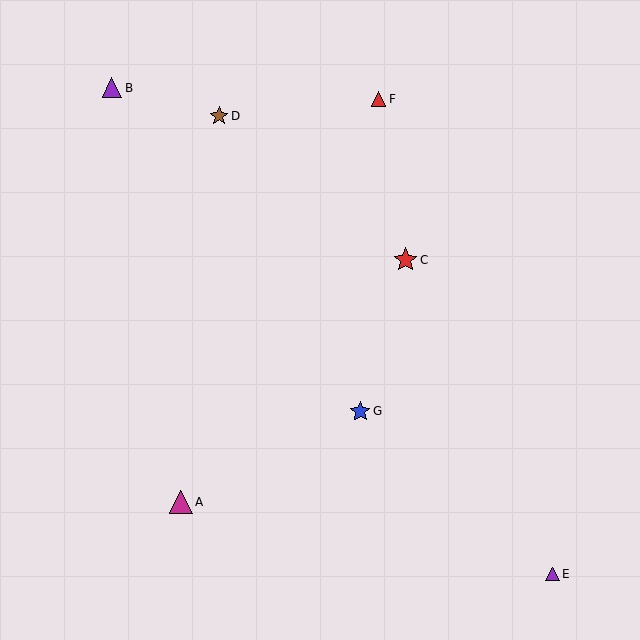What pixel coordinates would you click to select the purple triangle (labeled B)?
Click at (112, 88) to select the purple triangle B.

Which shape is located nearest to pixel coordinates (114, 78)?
The purple triangle (labeled B) at (112, 88) is nearest to that location.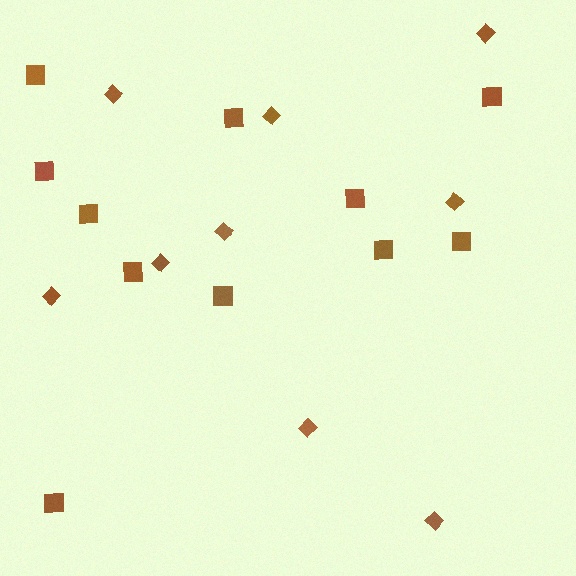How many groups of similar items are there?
There are 2 groups: one group of squares (11) and one group of diamonds (9).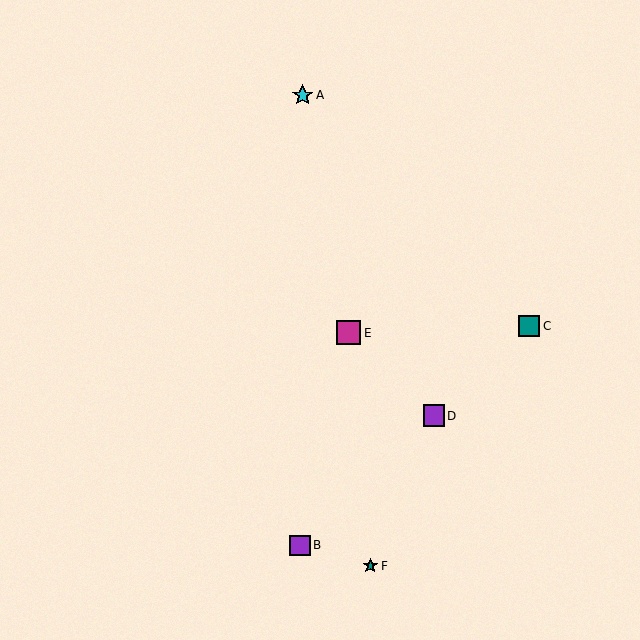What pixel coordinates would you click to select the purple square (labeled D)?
Click at (434, 416) to select the purple square D.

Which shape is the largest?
The magenta square (labeled E) is the largest.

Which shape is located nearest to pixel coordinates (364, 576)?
The teal star (labeled F) at (370, 566) is nearest to that location.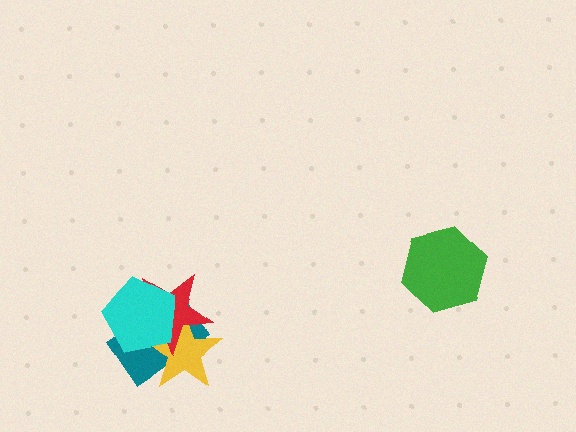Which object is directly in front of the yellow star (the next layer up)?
The red star is directly in front of the yellow star.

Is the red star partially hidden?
Yes, it is partially covered by another shape.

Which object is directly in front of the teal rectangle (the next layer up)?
The yellow star is directly in front of the teal rectangle.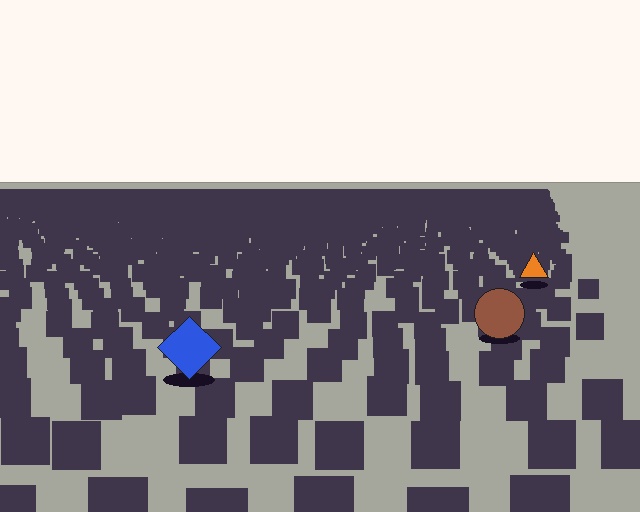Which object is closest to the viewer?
The blue diamond is closest. The texture marks near it are larger and more spread out.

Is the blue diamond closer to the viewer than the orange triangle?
Yes. The blue diamond is closer — you can tell from the texture gradient: the ground texture is coarser near it.